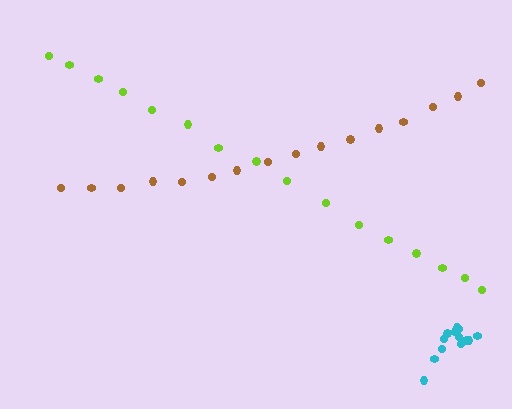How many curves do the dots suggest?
There are 3 distinct paths.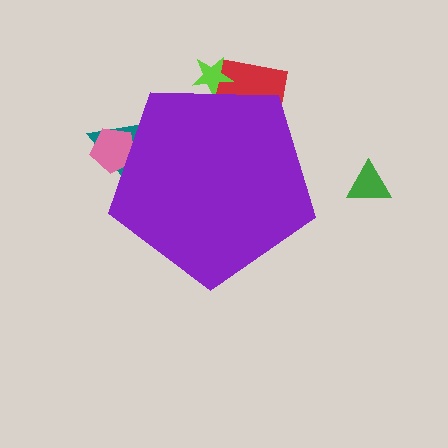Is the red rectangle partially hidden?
Yes, the red rectangle is partially hidden behind the purple pentagon.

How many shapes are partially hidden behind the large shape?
4 shapes are partially hidden.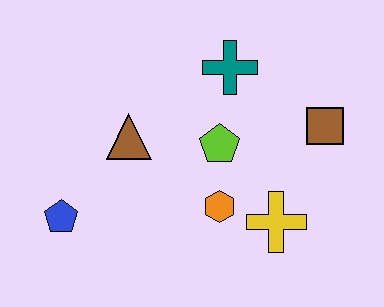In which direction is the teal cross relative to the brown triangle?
The teal cross is to the right of the brown triangle.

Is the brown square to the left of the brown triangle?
No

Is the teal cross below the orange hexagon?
No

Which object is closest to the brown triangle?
The lime pentagon is closest to the brown triangle.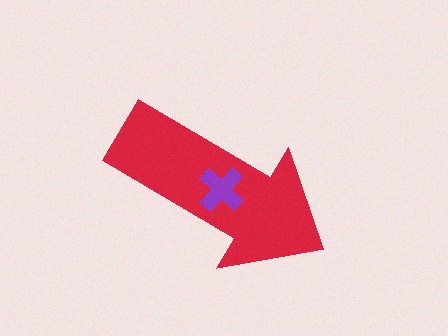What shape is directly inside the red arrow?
The purple cross.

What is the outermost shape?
The red arrow.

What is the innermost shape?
The purple cross.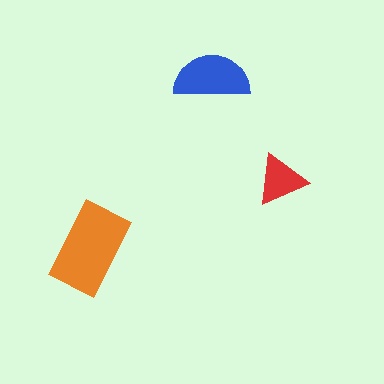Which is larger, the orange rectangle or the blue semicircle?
The orange rectangle.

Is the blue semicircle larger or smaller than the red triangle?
Larger.